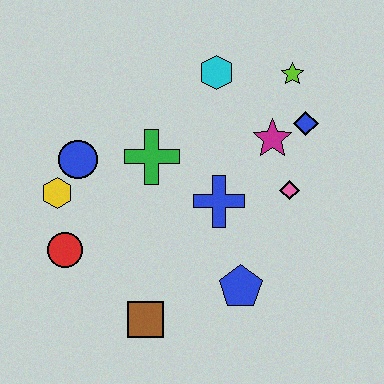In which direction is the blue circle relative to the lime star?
The blue circle is to the left of the lime star.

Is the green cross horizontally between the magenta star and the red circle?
Yes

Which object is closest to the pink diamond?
The magenta star is closest to the pink diamond.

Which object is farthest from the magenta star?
The red circle is farthest from the magenta star.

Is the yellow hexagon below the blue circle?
Yes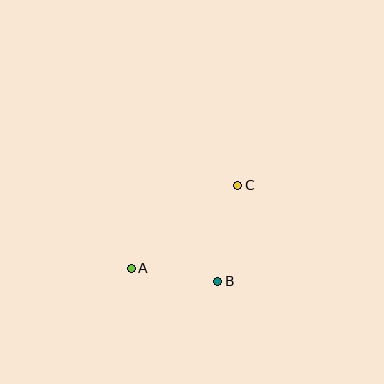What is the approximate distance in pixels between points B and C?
The distance between B and C is approximately 98 pixels.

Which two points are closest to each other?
Points A and B are closest to each other.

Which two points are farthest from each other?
Points A and C are farthest from each other.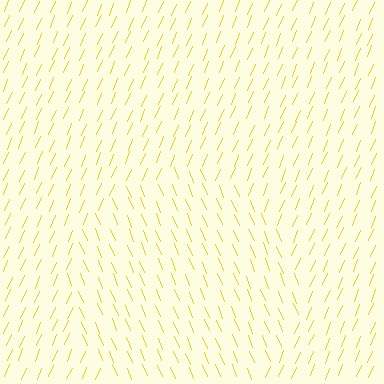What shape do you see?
I see a circle.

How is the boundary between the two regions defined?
The boundary is defined purely by a change in line orientation (approximately 45 degrees difference). All lines are the same color and thickness.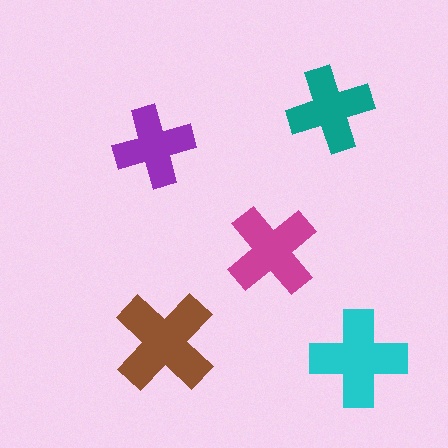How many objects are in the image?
There are 5 objects in the image.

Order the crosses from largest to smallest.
the brown one, the cyan one, the magenta one, the teal one, the purple one.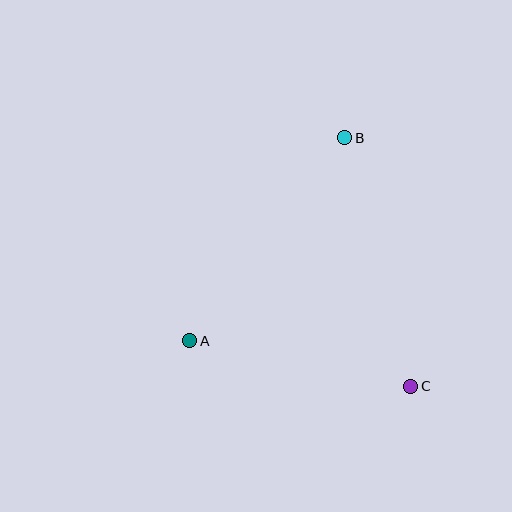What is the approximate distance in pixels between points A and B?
The distance between A and B is approximately 256 pixels.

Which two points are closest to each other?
Points A and C are closest to each other.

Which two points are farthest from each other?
Points B and C are farthest from each other.